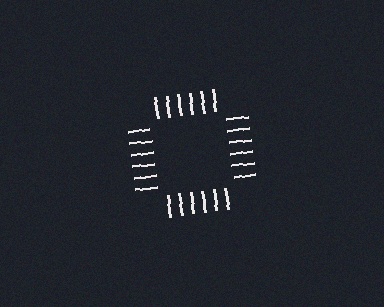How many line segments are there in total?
24 — 6 along each of the 4 edges.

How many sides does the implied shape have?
4 sides — the line-ends trace a square.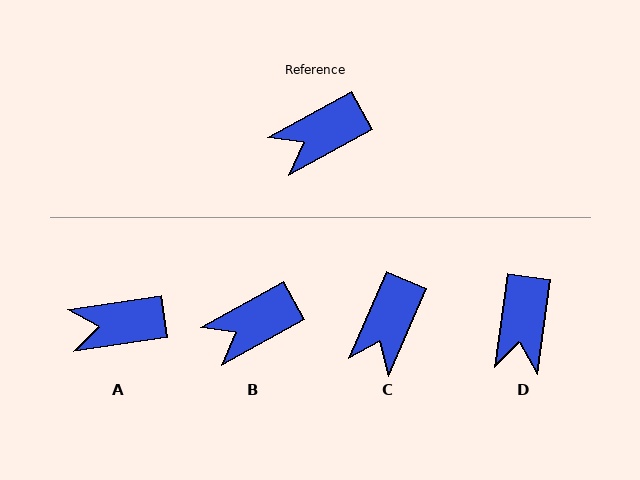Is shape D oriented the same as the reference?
No, it is off by about 53 degrees.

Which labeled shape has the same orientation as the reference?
B.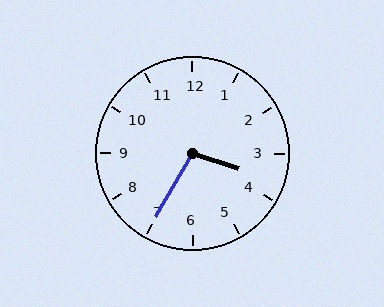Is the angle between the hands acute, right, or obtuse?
It is obtuse.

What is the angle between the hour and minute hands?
Approximately 102 degrees.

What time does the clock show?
3:35.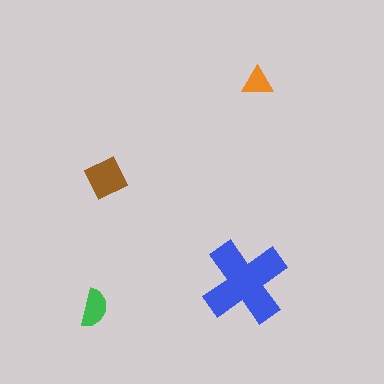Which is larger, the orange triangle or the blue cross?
The blue cross.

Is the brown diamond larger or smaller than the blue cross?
Smaller.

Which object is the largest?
The blue cross.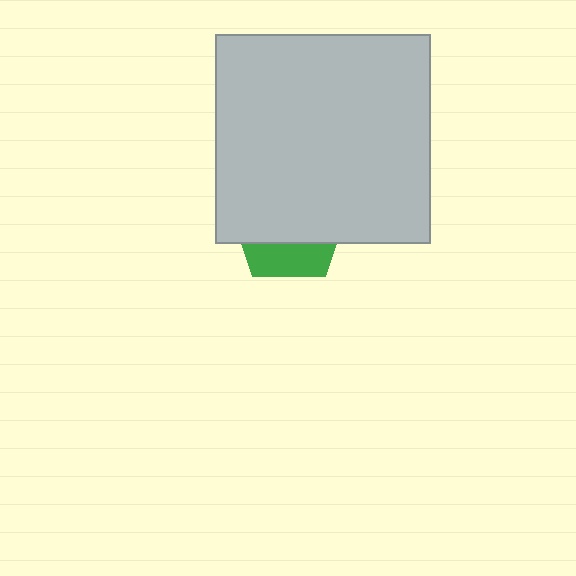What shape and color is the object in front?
The object in front is a light gray rectangle.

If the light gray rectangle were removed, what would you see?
You would see the complete green pentagon.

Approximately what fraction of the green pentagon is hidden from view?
Roughly 69% of the green pentagon is hidden behind the light gray rectangle.